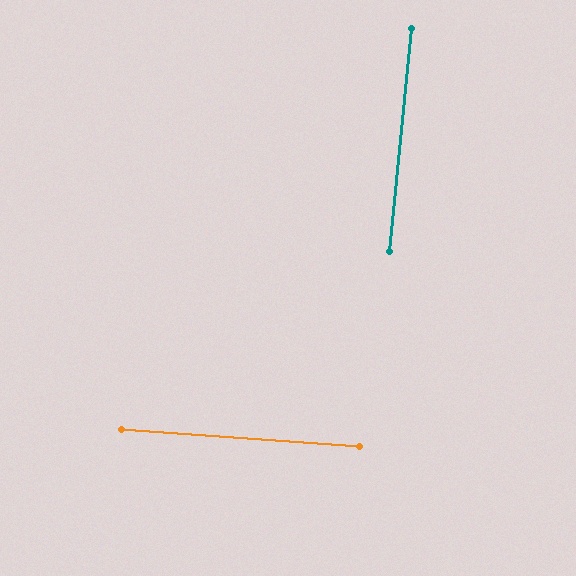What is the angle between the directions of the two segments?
Approximately 89 degrees.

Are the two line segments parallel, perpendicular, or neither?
Perpendicular — they meet at approximately 89°.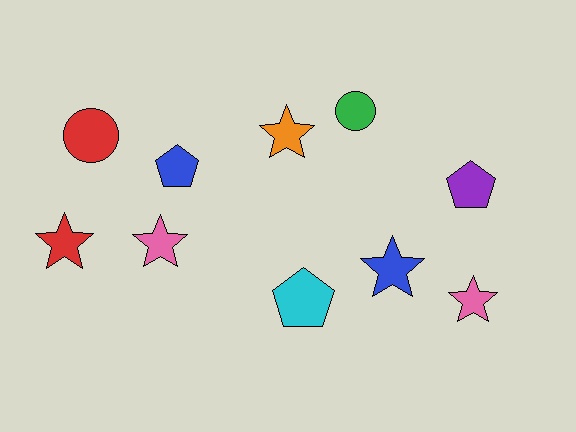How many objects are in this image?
There are 10 objects.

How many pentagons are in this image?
There are 3 pentagons.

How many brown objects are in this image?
There are no brown objects.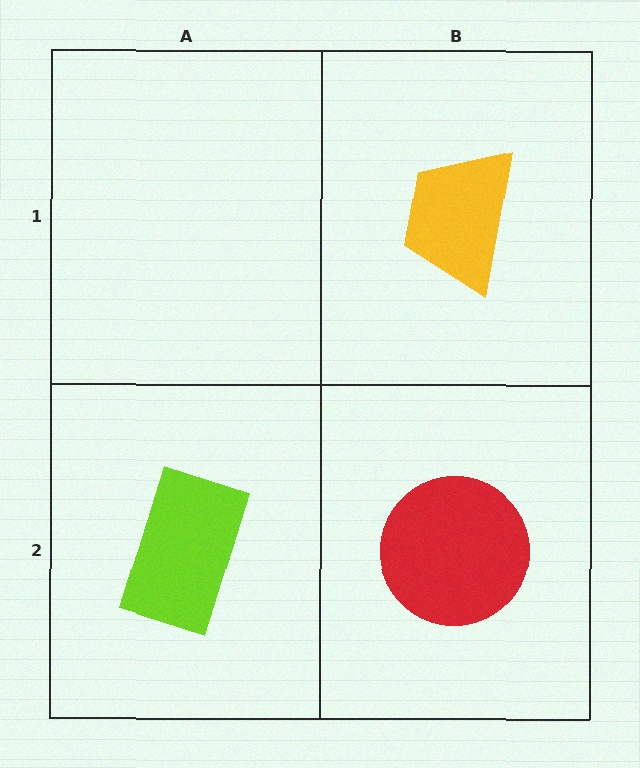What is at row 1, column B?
A yellow trapezoid.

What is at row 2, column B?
A red circle.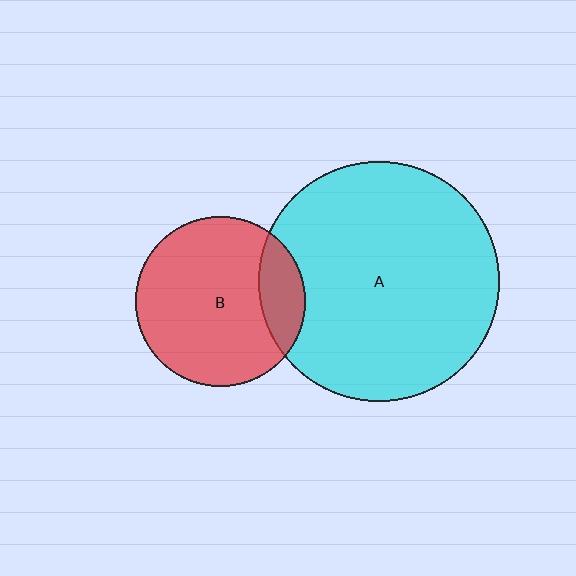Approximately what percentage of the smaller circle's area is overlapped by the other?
Approximately 15%.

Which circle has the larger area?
Circle A (cyan).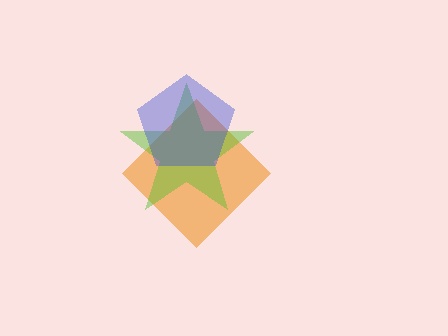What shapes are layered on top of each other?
The layered shapes are: an orange diamond, a lime star, a blue pentagon.